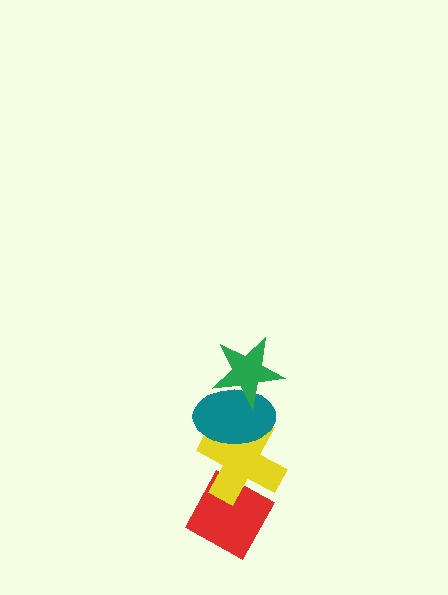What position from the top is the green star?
The green star is 1st from the top.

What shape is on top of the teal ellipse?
The green star is on top of the teal ellipse.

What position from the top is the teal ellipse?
The teal ellipse is 2nd from the top.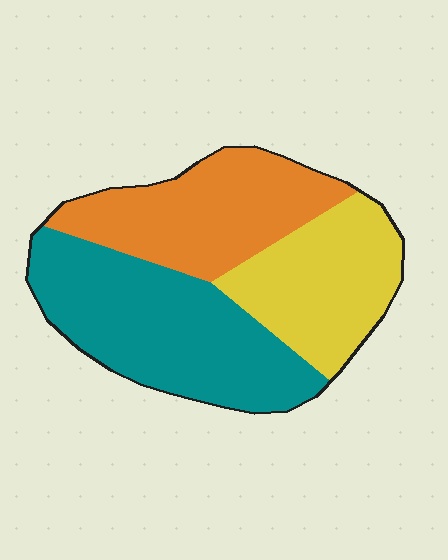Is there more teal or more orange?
Teal.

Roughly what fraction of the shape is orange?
Orange covers 31% of the shape.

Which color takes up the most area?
Teal, at roughly 40%.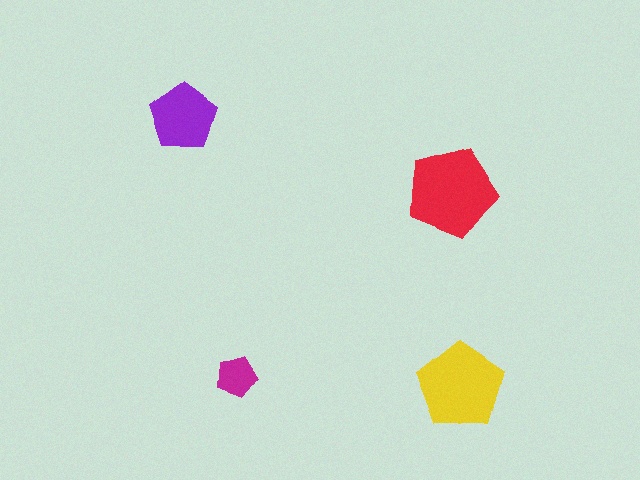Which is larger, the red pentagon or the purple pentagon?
The red one.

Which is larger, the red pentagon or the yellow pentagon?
The red one.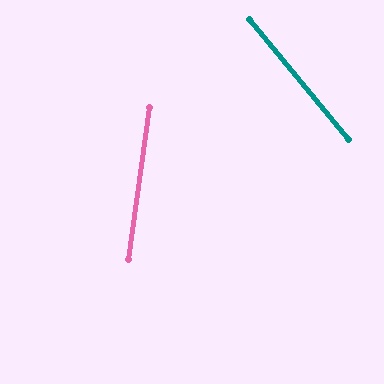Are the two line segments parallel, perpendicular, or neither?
Neither parallel nor perpendicular — they differ by about 48°.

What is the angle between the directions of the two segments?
Approximately 48 degrees.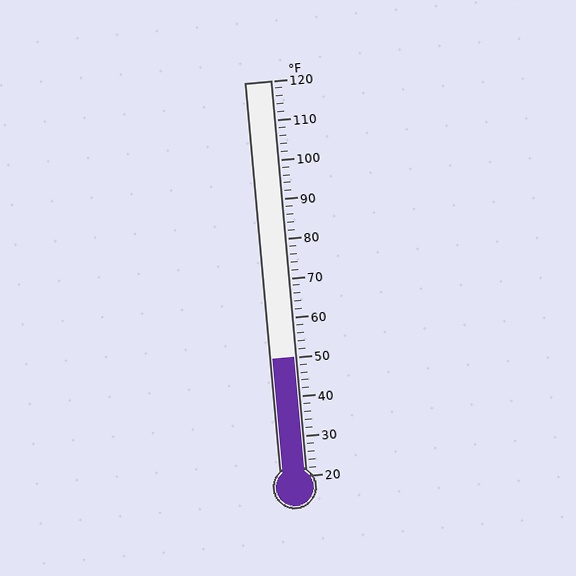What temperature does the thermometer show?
The thermometer shows approximately 50°F.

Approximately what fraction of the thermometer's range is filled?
The thermometer is filled to approximately 30% of its range.